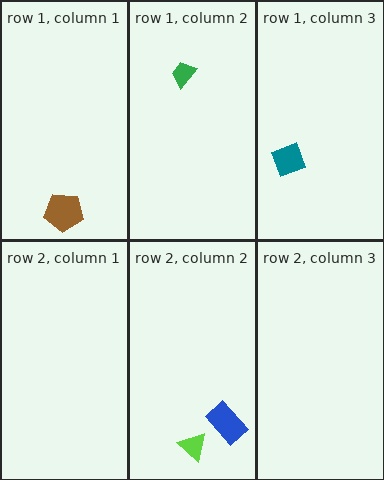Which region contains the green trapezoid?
The row 1, column 2 region.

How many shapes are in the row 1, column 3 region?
1.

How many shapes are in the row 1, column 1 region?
1.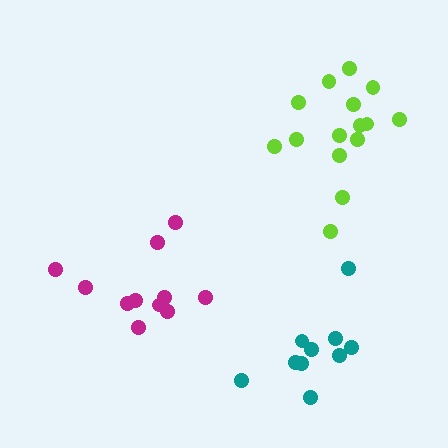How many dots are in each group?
Group 1: 12 dots, Group 2: 15 dots, Group 3: 10 dots (37 total).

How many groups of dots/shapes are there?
There are 3 groups.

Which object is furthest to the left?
The magenta cluster is leftmost.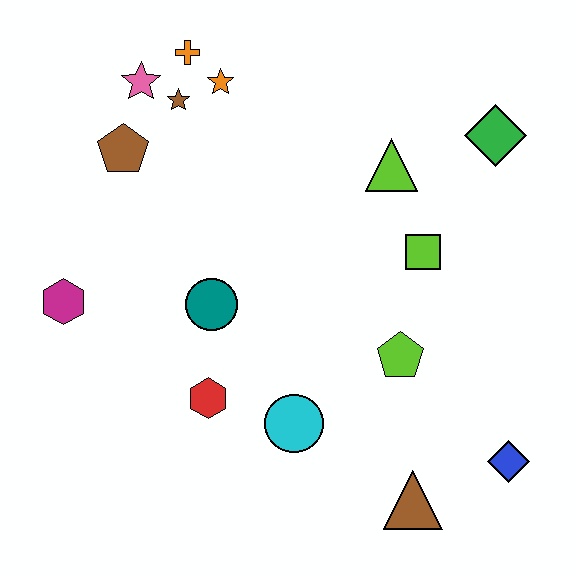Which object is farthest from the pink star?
The blue diamond is farthest from the pink star.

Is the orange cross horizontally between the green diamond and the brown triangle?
No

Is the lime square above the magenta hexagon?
Yes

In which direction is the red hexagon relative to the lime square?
The red hexagon is to the left of the lime square.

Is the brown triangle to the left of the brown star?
No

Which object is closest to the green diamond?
The lime triangle is closest to the green diamond.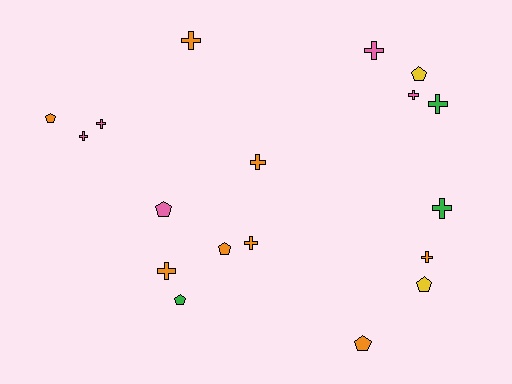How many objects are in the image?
There are 18 objects.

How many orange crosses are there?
There are 5 orange crosses.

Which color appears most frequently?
Orange, with 8 objects.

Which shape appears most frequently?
Cross, with 11 objects.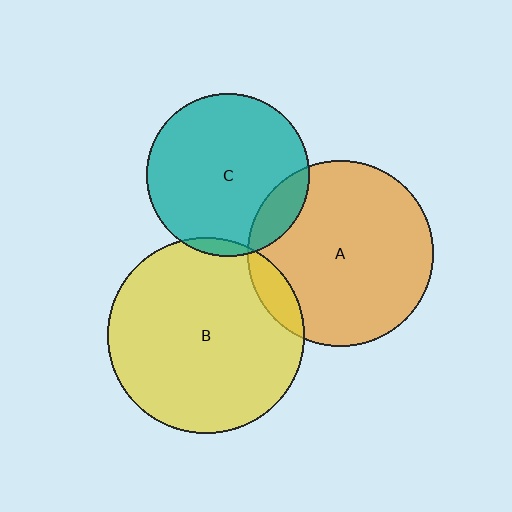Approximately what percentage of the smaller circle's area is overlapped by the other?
Approximately 15%.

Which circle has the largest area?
Circle B (yellow).